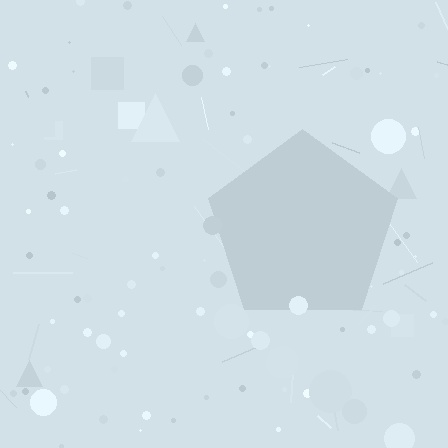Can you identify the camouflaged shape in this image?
The camouflaged shape is a pentagon.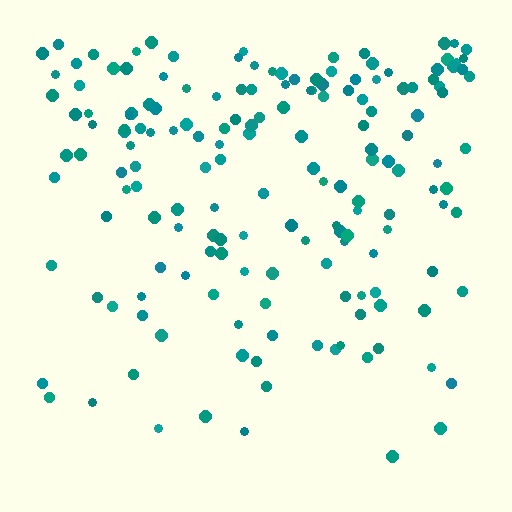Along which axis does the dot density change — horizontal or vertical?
Vertical.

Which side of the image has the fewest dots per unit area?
The bottom.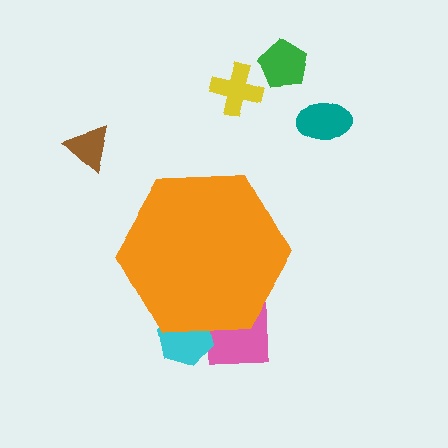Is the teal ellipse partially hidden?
No, the teal ellipse is fully visible.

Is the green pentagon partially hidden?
No, the green pentagon is fully visible.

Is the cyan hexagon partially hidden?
Yes, the cyan hexagon is partially hidden behind the orange hexagon.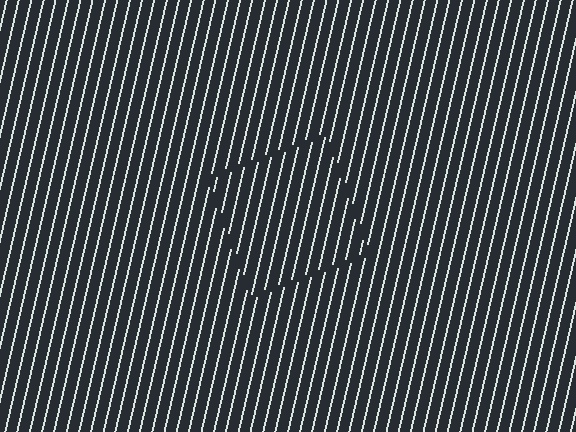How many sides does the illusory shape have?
4 sides — the line-ends trace a square.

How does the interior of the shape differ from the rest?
The interior of the shape contains the same grating, shifted by half a period — the contour is defined by the phase discontinuity where line-ends from the inner and outer gratings abut.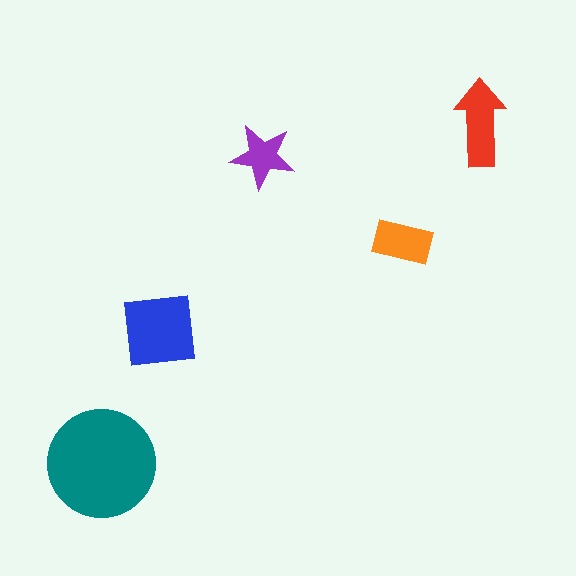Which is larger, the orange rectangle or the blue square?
The blue square.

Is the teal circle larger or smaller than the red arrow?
Larger.